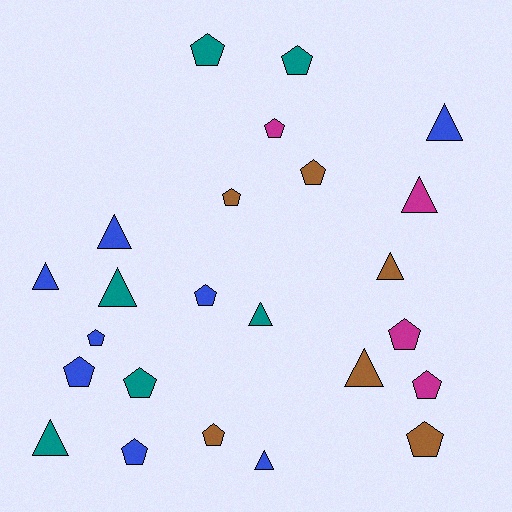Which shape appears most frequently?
Pentagon, with 14 objects.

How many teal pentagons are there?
There are 3 teal pentagons.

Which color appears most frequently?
Blue, with 8 objects.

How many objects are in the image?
There are 24 objects.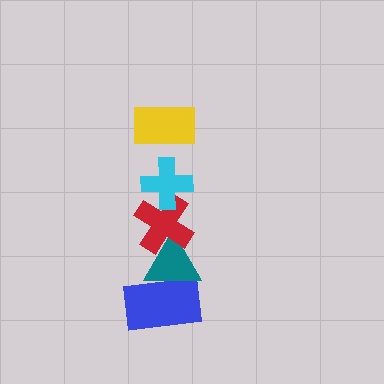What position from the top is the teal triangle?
The teal triangle is 4th from the top.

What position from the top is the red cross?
The red cross is 3rd from the top.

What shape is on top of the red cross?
The cyan cross is on top of the red cross.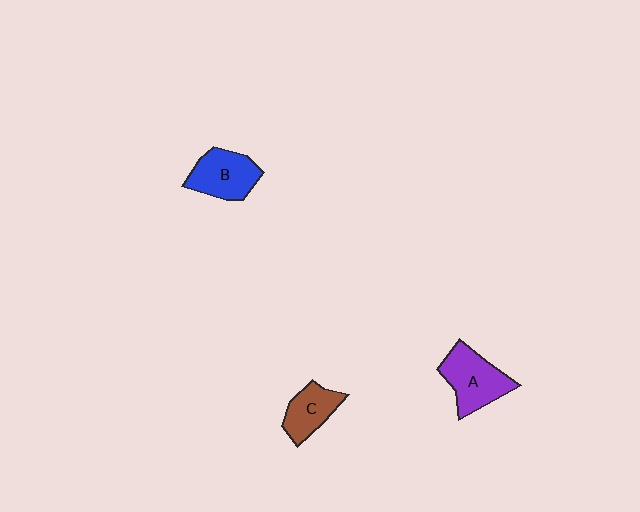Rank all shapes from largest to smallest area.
From largest to smallest: A (purple), B (blue), C (brown).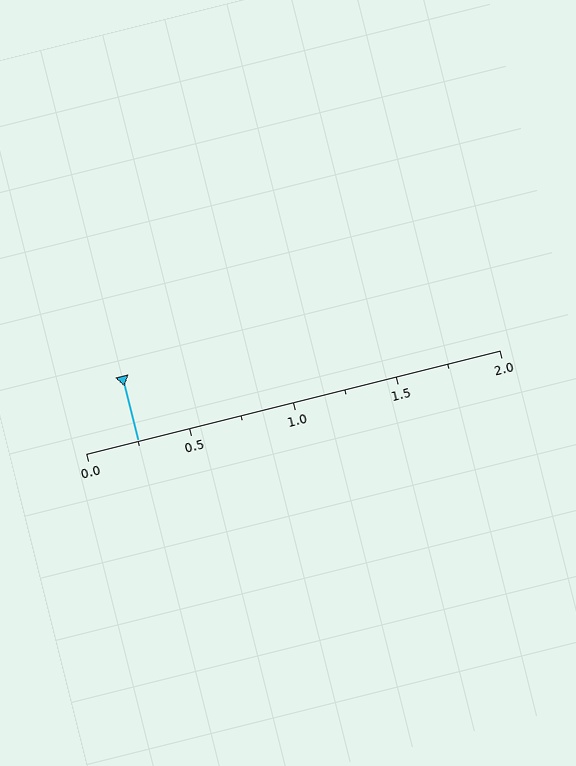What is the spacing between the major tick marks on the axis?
The major ticks are spaced 0.5 apart.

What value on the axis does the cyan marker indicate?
The marker indicates approximately 0.25.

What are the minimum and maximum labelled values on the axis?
The axis runs from 0.0 to 2.0.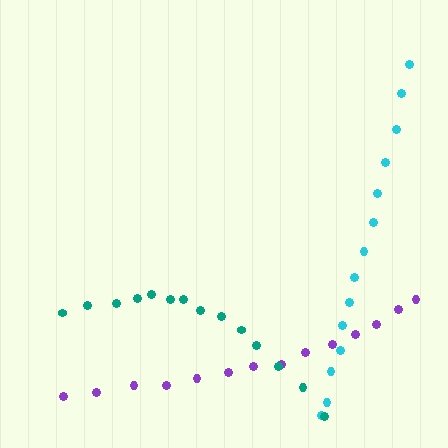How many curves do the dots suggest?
There are 3 distinct paths.